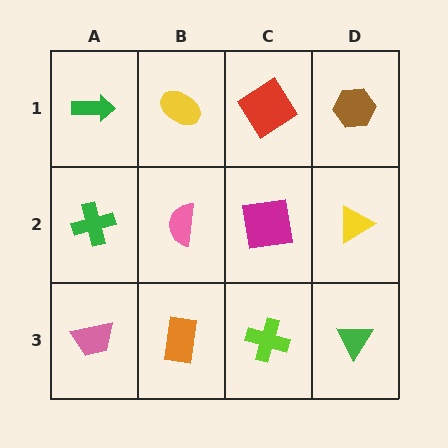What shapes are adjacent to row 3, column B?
A pink semicircle (row 2, column B), a pink trapezoid (row 3, column A), a lime cross (row 3, column C).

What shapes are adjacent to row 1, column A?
A green cross (row 2, column A), a yellow ellipse (row 1, column B).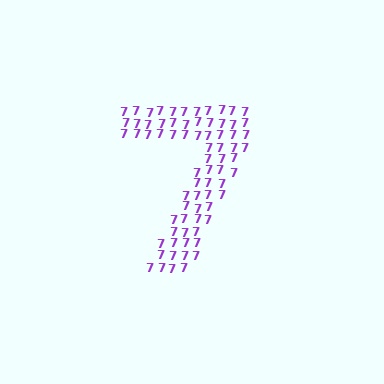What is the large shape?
The large shape is the digit 7.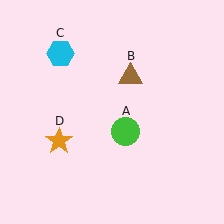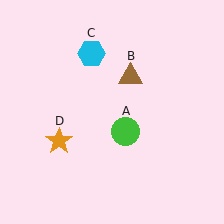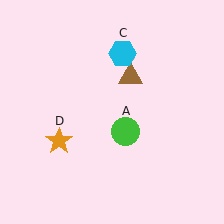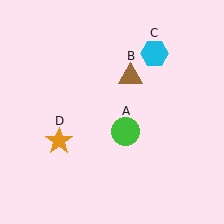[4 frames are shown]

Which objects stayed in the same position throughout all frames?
Green circle (object A) and brown triangle (object B) and orange star (object D) remained stationary.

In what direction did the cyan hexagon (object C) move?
The cyan hexagon (object C) moved right.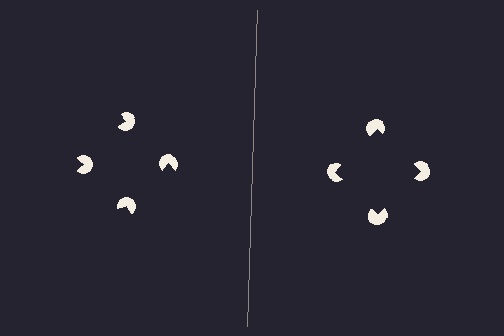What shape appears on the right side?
An illusory square.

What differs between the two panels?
The pac-man discs are positioned identically on both sides; only the wedge orientations differ. On the right they align to a square; on the left they are misaligned.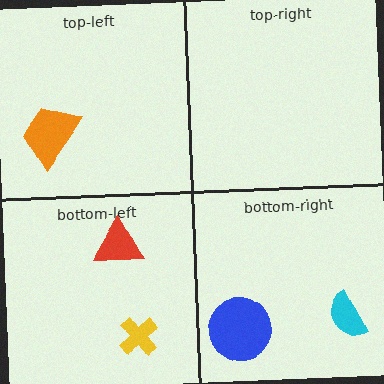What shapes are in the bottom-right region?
The cyan semicircle, the blue circle.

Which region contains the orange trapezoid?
The top-left region.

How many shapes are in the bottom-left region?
2.